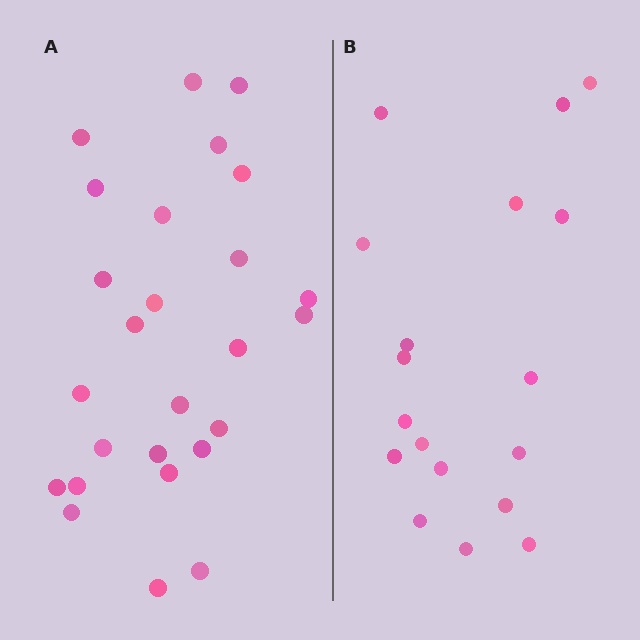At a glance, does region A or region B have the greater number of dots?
Region A (the left region) has more dots.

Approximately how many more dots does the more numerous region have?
Region A has roughly 8 or so more dots than region B.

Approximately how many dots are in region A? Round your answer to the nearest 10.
About 30 dots. (The exact count is 26, which rounds to 30.)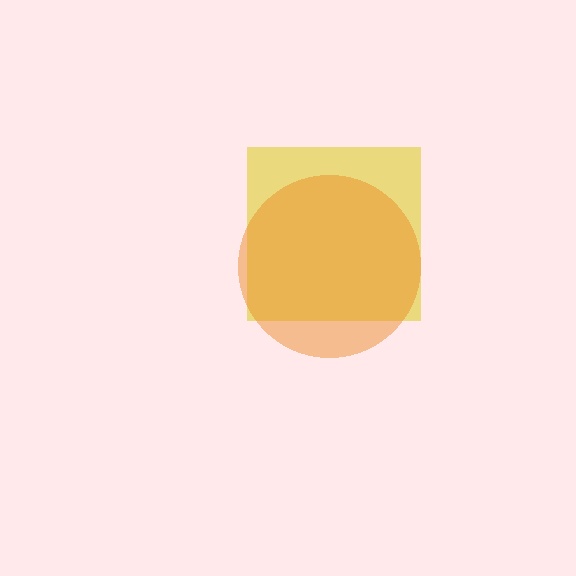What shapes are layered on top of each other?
The layered shapes are: a yellow square, an orange circle.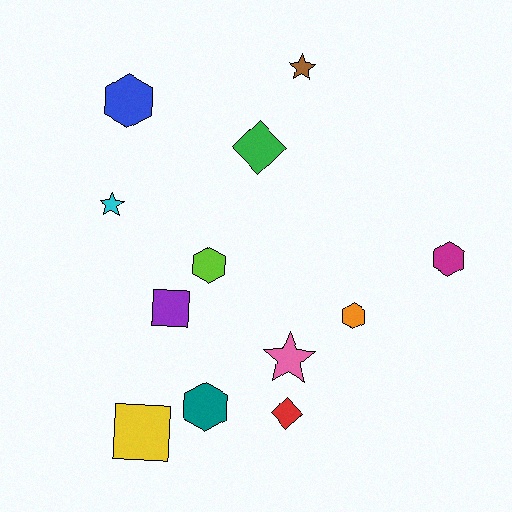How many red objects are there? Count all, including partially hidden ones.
There is 1 red object.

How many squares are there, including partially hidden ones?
There are 2 squares.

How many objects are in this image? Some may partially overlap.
There are 12 objects.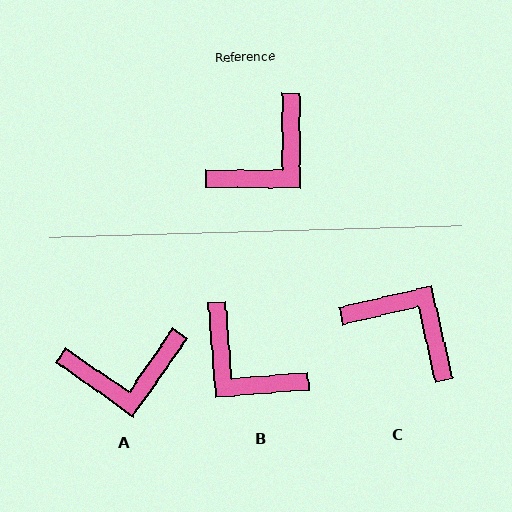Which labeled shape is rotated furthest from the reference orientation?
C, about 103 degrees away.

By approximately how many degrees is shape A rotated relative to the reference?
Approximately 35 degrees clockwise.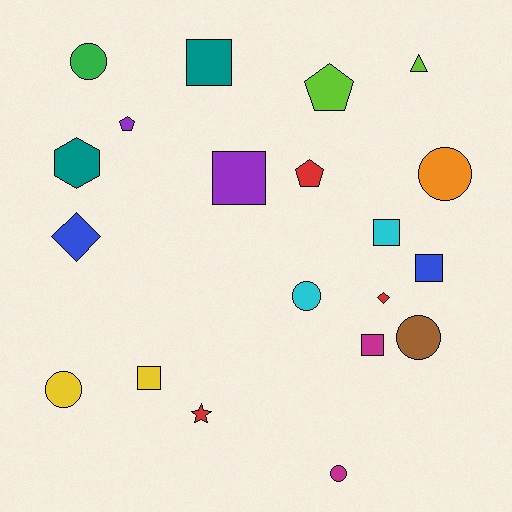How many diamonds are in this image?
There are 2 diamonds.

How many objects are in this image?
There are 20 objects.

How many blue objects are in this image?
There are 2 blue objects.